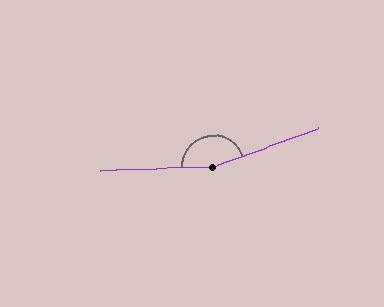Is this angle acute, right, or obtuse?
It is obtuse.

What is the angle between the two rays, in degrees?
Approximately 162 degrees.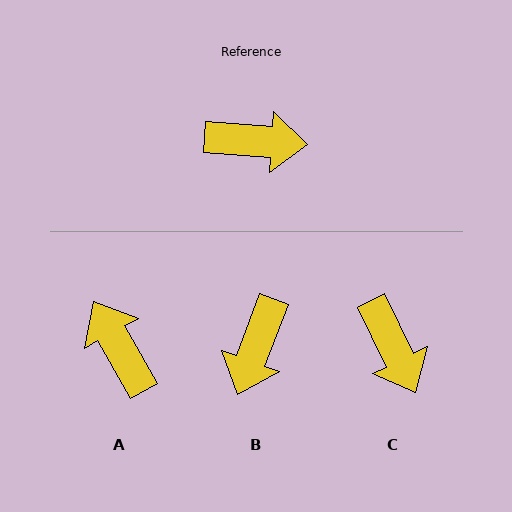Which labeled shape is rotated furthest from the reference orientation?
A, about 123 degrees away.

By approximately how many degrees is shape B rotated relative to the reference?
Approximately 106 degrees clockwise.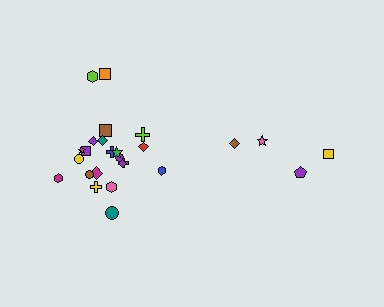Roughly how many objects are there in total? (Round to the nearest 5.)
Roughly 25 objects in total.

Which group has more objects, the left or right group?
The left group.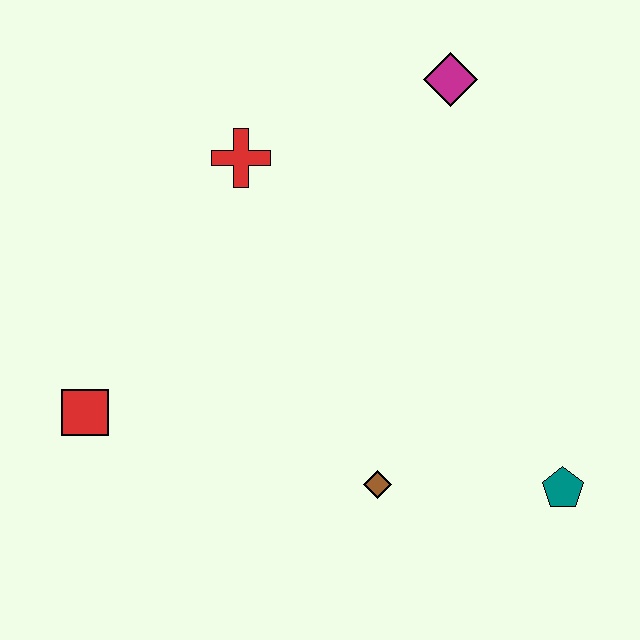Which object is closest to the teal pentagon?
The brown diamond is closest to the teal pentagon.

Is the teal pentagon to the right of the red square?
Yes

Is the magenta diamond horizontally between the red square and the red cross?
No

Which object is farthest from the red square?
The magenta diamond is farthest from the red square.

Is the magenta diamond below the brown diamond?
No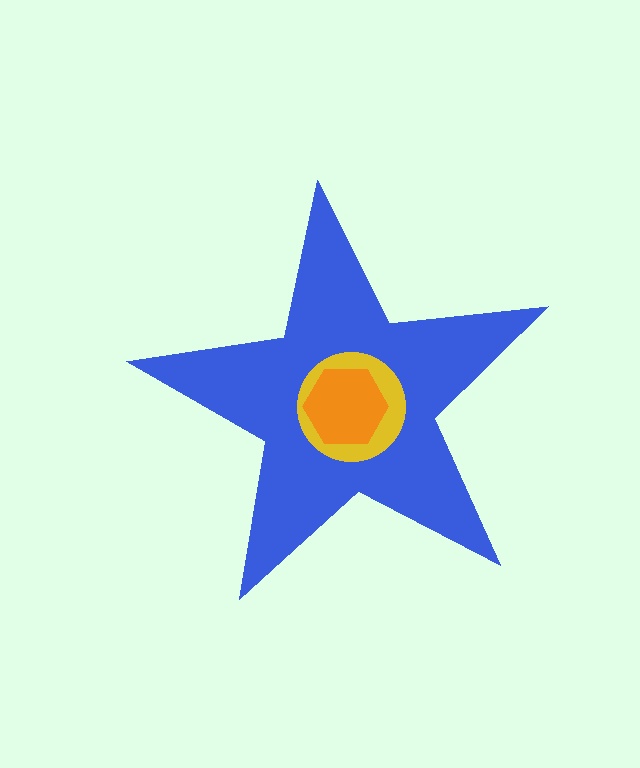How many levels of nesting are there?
3.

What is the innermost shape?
The orange hexagon.